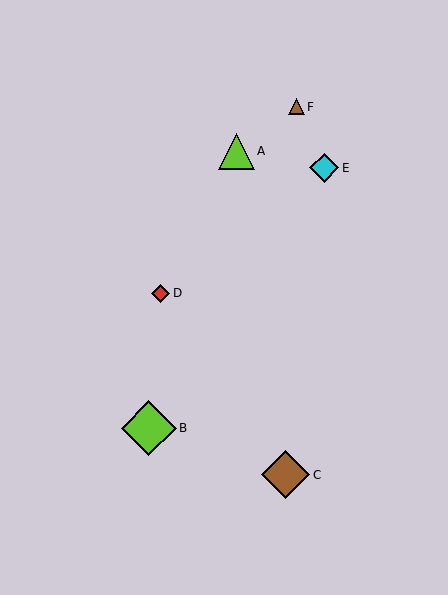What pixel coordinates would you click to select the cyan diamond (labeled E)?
Click at (324, 168) to select the cyan diamond E.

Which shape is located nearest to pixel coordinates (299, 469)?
The brown diamond (labeled C) at (286, 475) is nearest to that location.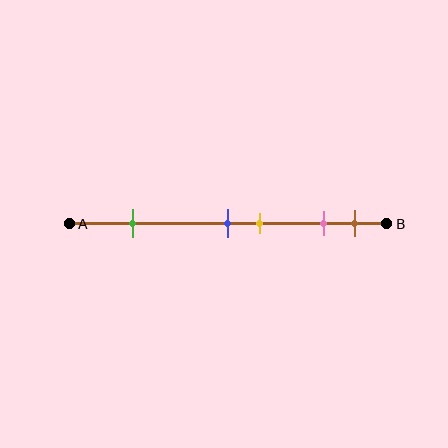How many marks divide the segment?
There are 5 marks dividing the segment.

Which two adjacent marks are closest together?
The blue and yellow marks are the closest adjacent pair.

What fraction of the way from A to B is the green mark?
The green mark is approximately 20% (0.2) of the way from A to B.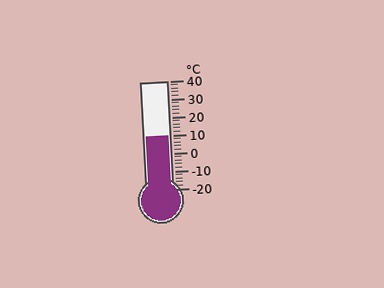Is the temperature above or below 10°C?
The temperature is at 10°C.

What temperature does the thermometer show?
The thermometer shows approximately 10°C.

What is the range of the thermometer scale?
The thermometer scale ranges from -20°C to 40°C.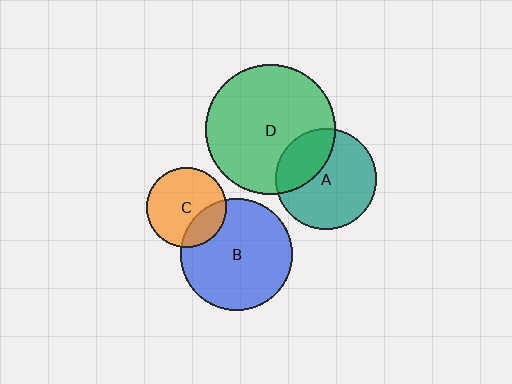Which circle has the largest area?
Circle D (green).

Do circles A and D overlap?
Yes.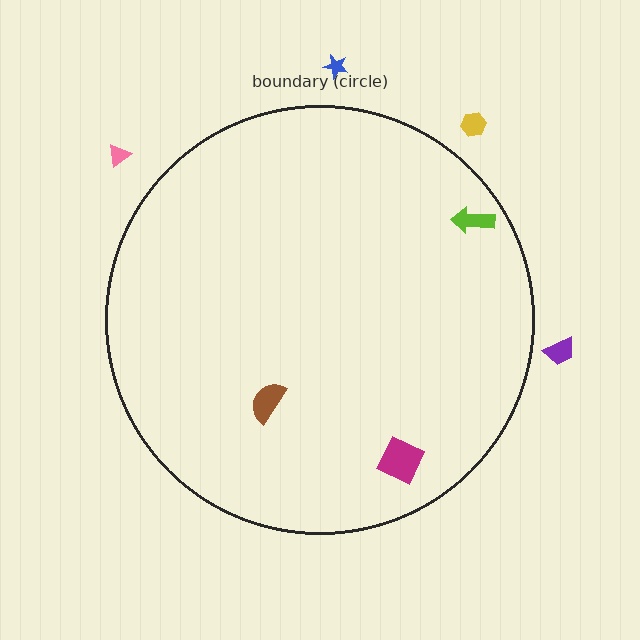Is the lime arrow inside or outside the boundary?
Inside.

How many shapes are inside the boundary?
3 inside, 4 outside.